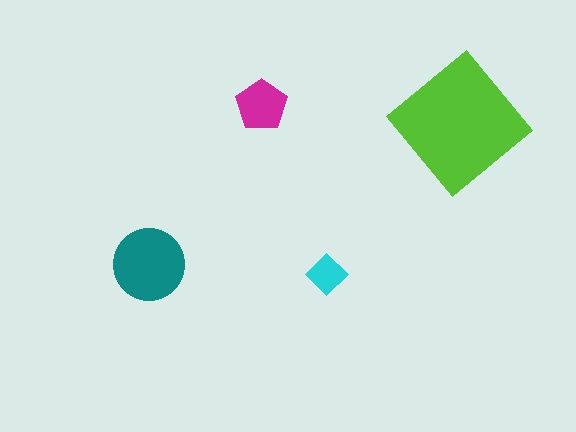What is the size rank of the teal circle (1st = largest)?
2nd.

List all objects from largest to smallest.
The lime diamond, the teal circle, the magenta pentagon, the cyan diamond.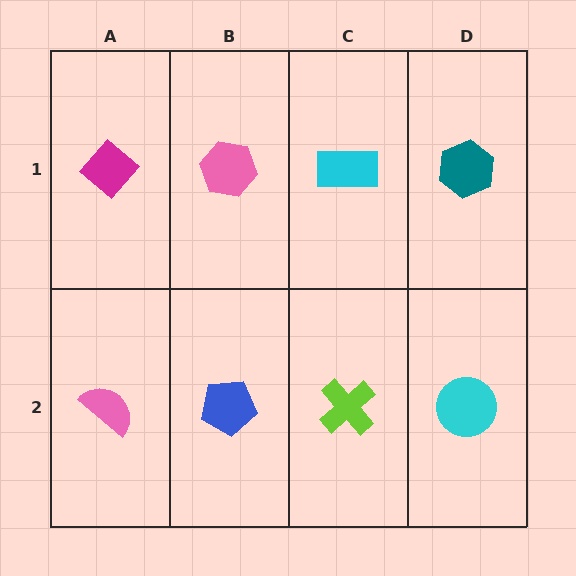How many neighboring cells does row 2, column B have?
3.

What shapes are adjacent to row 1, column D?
A cyan circle (row 2, column D), a cyan rectangle (row 1, column C).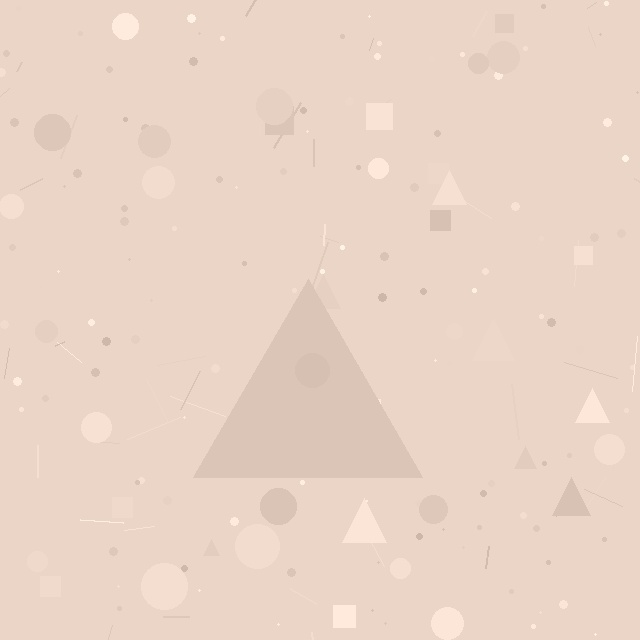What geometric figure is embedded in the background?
A triangle is embedded in the background.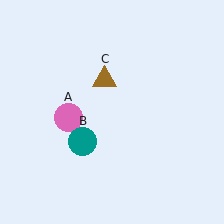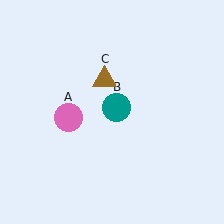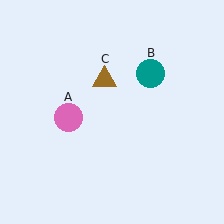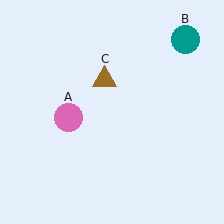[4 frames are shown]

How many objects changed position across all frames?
1 object changed position: teal circle (object B).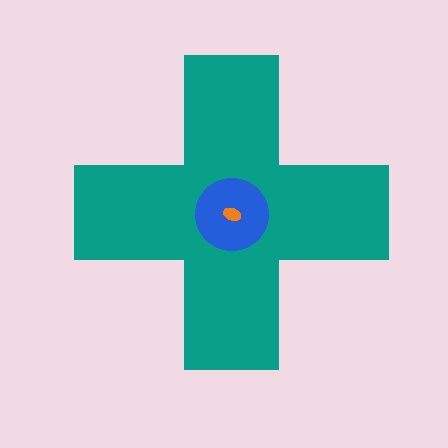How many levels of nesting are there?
3.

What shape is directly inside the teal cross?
The blue circle.